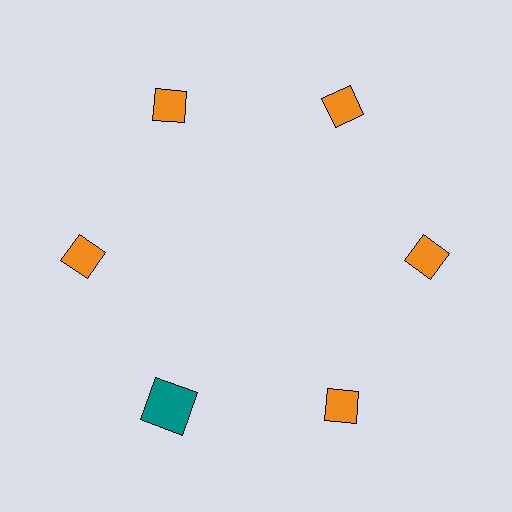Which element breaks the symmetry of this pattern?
The teal square at roughly the 7 o'clock position breaks the symmetry. All other shapes are orange diamonds.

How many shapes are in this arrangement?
There are 6 shapes arranged in a ring pattern.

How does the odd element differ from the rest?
It differs in both color (teal instead of orange) and shape (square instead of diamond).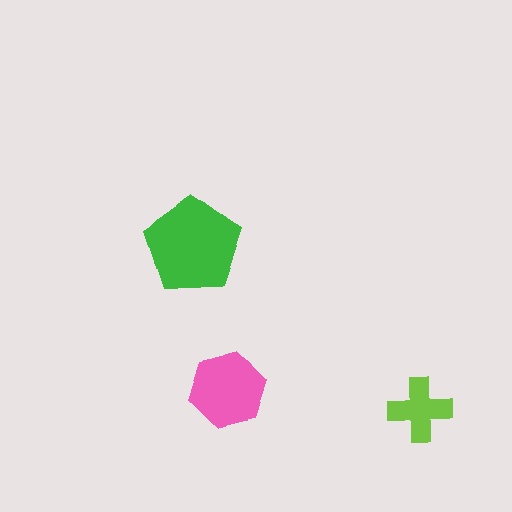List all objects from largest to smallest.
The green pentagon, the pink hexagon, the lime cross.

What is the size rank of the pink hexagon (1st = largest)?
2nd.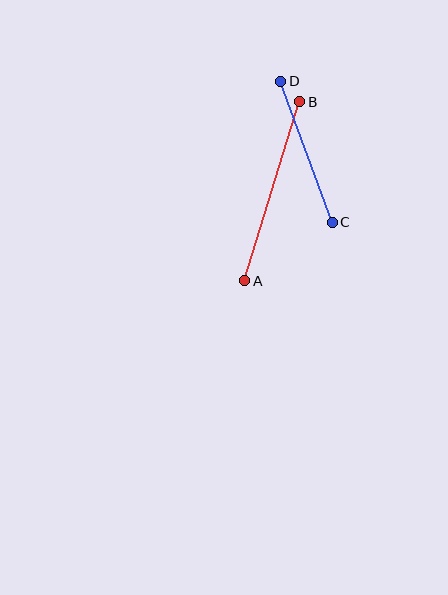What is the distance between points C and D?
The distance is approximately 150 pixels.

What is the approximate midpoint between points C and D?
The midpoint is at approximately (306, 152) pixels.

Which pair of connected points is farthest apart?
Points A and B are farthest apart.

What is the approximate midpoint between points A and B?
The midpoint is at approximately (272, 191) pixels.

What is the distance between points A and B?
The distance is approximately 187 pixels.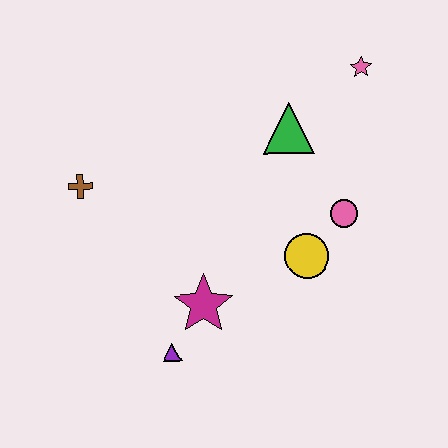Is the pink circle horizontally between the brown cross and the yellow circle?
No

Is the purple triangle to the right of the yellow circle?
No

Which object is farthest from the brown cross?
The pink star is farthest from the brown cross.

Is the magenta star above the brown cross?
No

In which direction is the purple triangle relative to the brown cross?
The purple triangle is below the brown cross.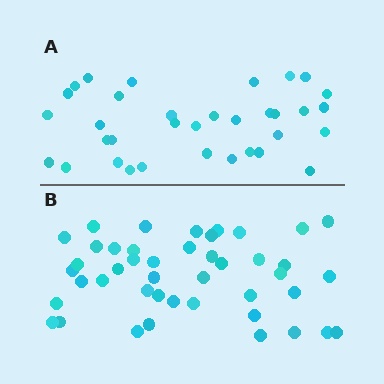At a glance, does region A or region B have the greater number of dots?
Region B (the bottom region) has more dots.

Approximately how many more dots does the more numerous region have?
Region B has roughly 10 or so more dots than region A.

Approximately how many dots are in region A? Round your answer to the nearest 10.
About 30 dots. (The exact count is 34, which rounds to 30.)